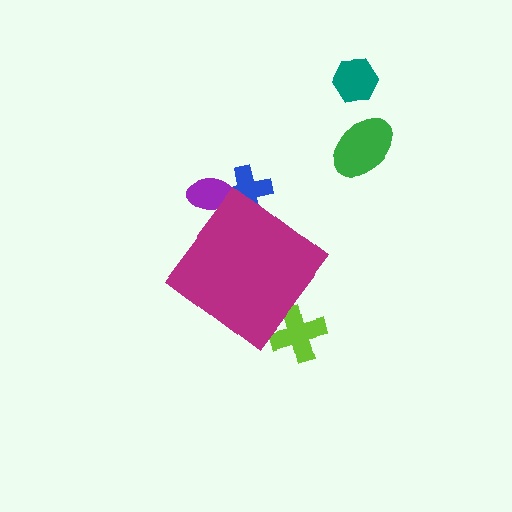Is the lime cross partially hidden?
Yes, the lime cross is partially hidden behind the magenta diamond.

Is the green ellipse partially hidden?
No, the green ellipse is fully visible.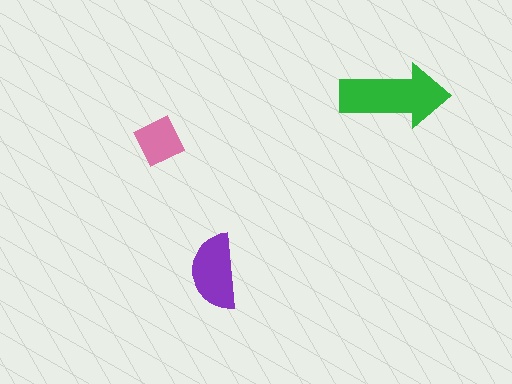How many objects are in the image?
There are 3 objects in the image.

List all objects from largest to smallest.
The green arrow, the purple semicircle, the pink square.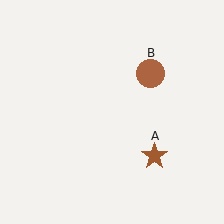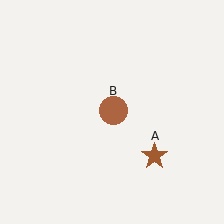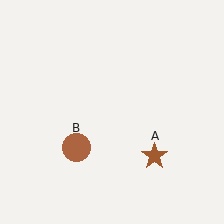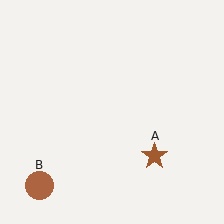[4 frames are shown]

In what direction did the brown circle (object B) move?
The brown circle (object B) moved down and to the left.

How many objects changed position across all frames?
1 object changed position: brown circle (object B).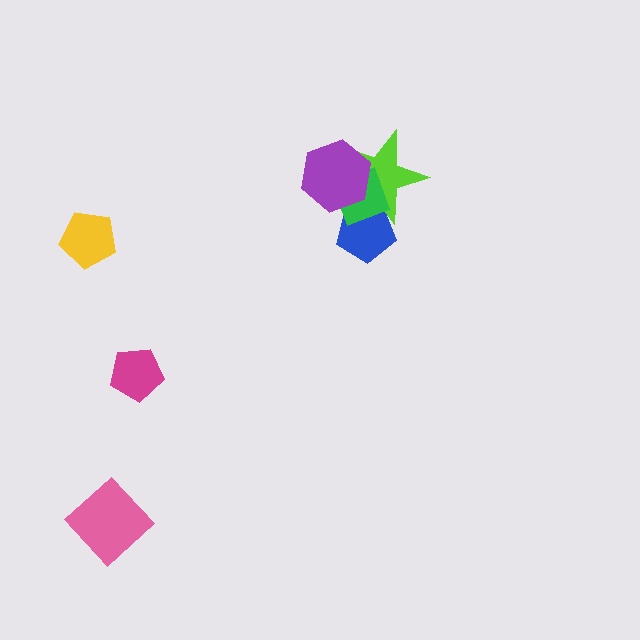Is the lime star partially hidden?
Yes, it is partially covered by another shape.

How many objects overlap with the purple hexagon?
2 objects overlap with the purple hexagon.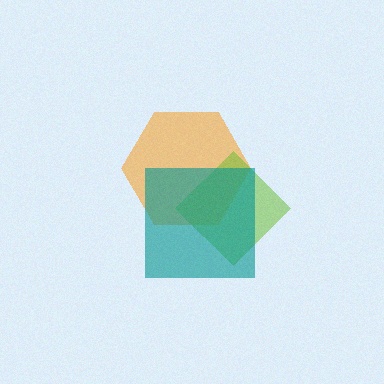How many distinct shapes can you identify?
There are 3 distinct shapes: an orange hexagon, a lime diamond, a teal square.